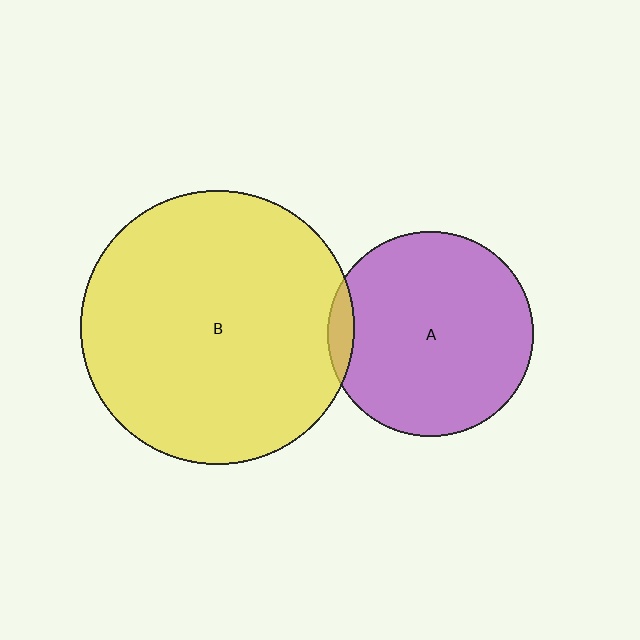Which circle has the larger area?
Circle B (yellow).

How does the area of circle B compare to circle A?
Approximately 1.8 times.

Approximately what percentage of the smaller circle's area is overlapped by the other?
Approximately 5%.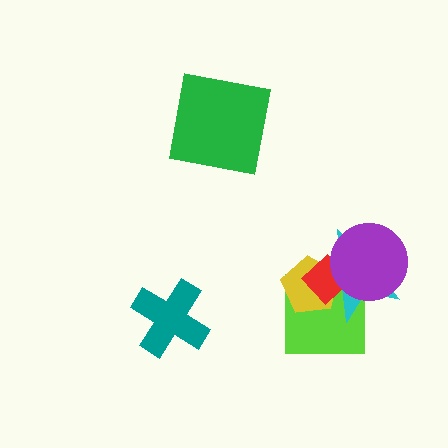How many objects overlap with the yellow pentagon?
3 objects overlap with the yellow pentagon.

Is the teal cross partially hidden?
No, no other shape covers it.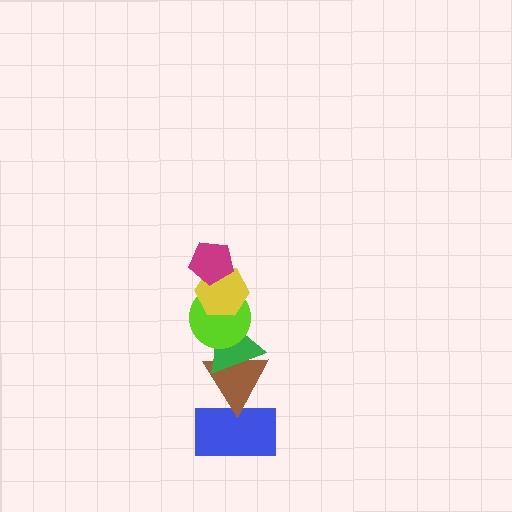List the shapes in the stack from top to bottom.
From top to bottom: the magenta pentagon, the yellow hexagon, the lime circle, the green triangle, the brown triangle, the blue rectangle.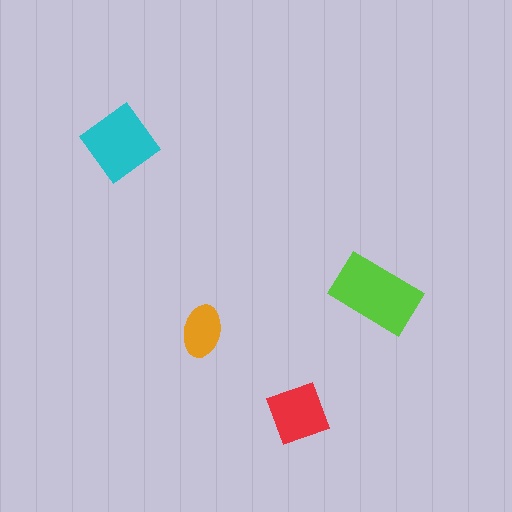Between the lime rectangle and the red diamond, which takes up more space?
The lime rectangle.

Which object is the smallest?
The orange ellipse.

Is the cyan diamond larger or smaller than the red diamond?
Larger.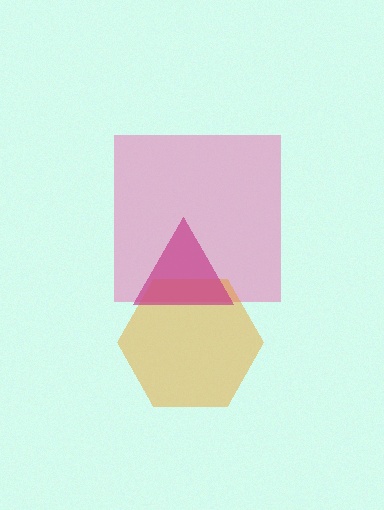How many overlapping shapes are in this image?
There are 3 overlapping shapes in the image.